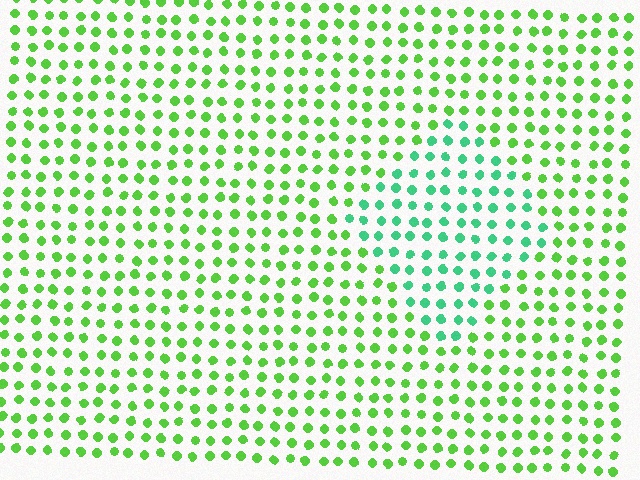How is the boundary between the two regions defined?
The boundary is defined purely by a slight shift in hue (about 40 degrees). Spacing, size, and orientation are identical on both sides.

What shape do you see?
I see a diamond.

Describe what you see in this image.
The image is filled with small lime elements in a uniform arrangement. A diamond-shaped region is visible where the elements are tinted to a slightly different hue, forming a subtle color boundary.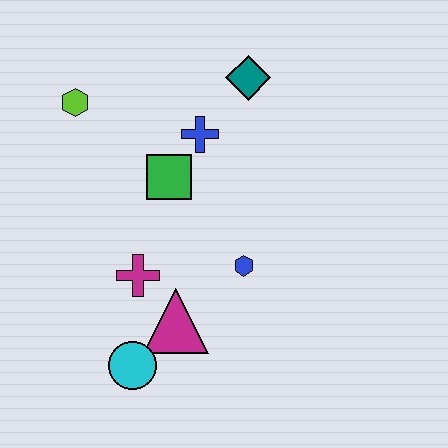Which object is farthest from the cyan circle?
The teal diamond is farthest from the cyan circle.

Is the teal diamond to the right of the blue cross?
Yes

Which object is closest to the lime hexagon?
The green square is closest to the lime hexagon.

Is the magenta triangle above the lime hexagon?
No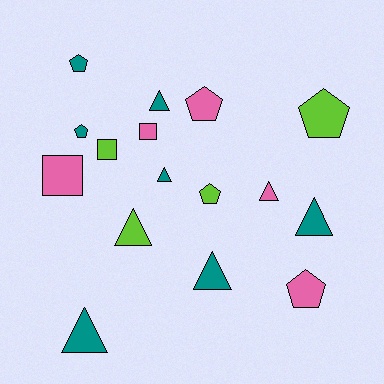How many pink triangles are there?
There is 1 pink triangle.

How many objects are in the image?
There are 16 objects.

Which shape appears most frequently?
Triangle, with 7 objects.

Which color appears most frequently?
Teal, with 7 objects.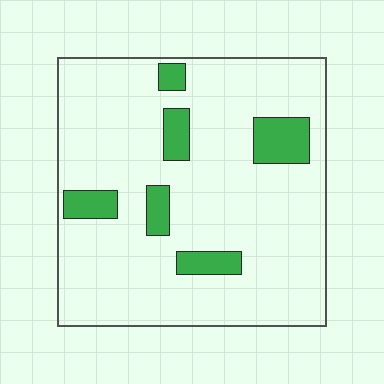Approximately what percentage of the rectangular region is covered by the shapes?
Approximately 15%.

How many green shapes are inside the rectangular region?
6.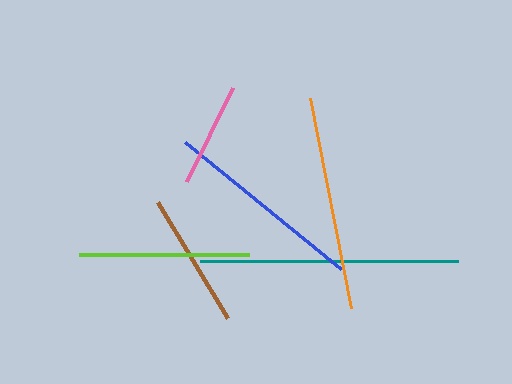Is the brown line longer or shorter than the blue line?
The blue line is longer than the brown line.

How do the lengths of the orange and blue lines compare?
The orange and blue lines are approximately the same length.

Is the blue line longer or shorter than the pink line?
The blue line is longer than the pink line.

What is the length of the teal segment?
The teal segment is approximately 258 pixels long.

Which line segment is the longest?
The teal line is the longest at approximately 258 pixels.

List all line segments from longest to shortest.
From longest to shortest: teal, orange, blue, lime, brown, pink.